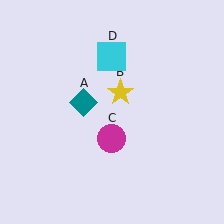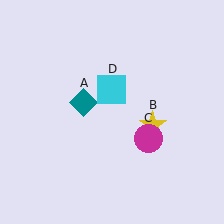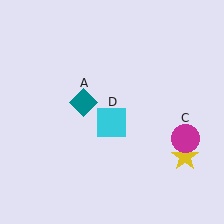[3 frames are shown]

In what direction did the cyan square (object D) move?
The cyan square (object D) moved down.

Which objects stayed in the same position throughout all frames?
Teal diamond (object A) remained stationary.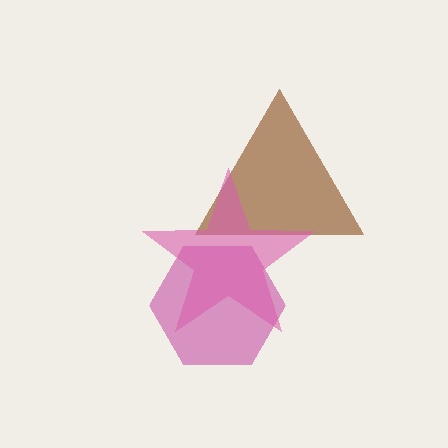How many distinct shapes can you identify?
There are 3 distinct shapes: a magenta hexagon, a brown triangle, a pink star.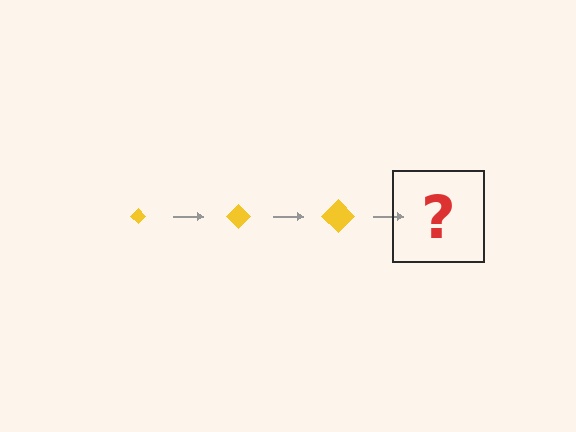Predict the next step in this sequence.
The next step is a yellow diamond, larger than the previous one.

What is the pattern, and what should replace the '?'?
The pattern is that the diamond gets progressively larger each step. The '?' should be a yellow diamond, larger than the previous one.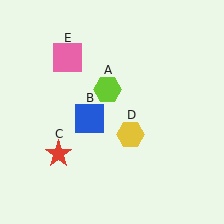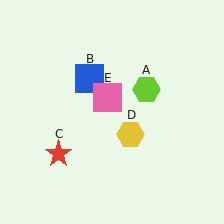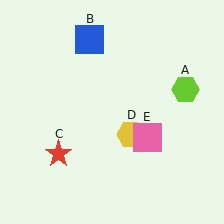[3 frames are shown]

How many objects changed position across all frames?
3 objects changed position: lime hexagon (object A), blue square (object B), pink square (object E).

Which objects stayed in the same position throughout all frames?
Red star (object C) and yellow hexagon (object D) remained stationary.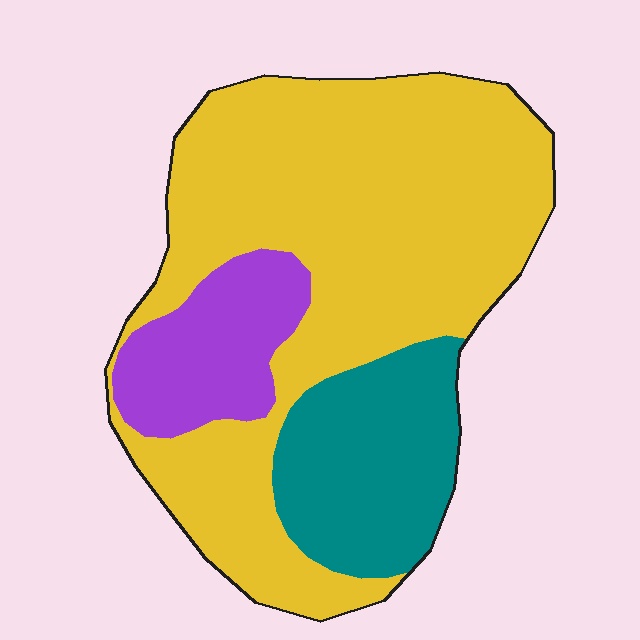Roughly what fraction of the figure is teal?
Teal takes up between a sixth and a third of the figure.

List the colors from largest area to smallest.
From largest to smallest: yellow, teal, purple.